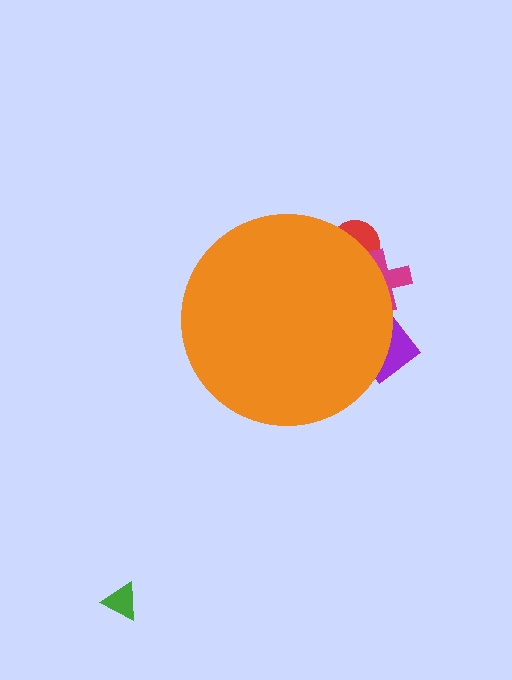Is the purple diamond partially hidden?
Yes, the purple diamond is partially hidden behind the orange circle.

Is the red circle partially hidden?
Yes, the red circle is partially hidden behind the orange circle.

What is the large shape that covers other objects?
An orange circle.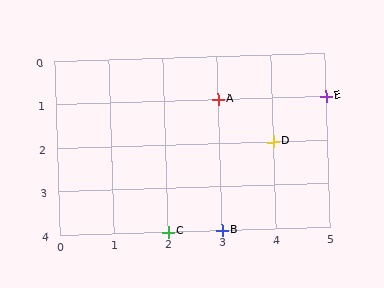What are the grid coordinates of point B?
Point B is at grid coordinates (3, 4).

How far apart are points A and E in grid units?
Points A and E are 2 columns apart.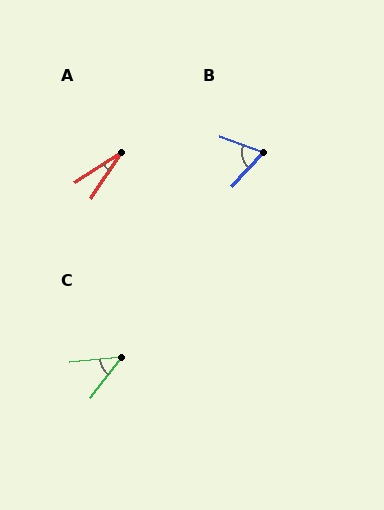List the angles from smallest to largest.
A (24°), C (47°), B (67°).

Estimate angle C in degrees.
Approximately 47 degrees.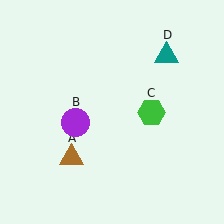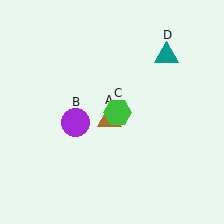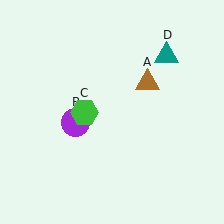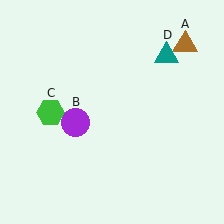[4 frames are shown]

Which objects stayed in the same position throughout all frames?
Purple circle (object B) and teal triangle (object D) remained stationary.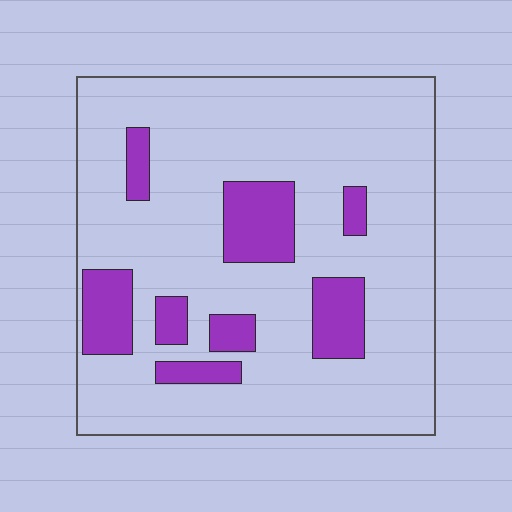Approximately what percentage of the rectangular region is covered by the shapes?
Approximately 20%.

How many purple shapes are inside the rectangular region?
8.